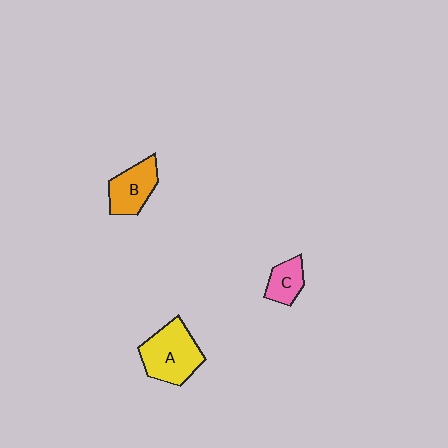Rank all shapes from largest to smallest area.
From largest to smallest: A (yellow), B (orange), C (pink).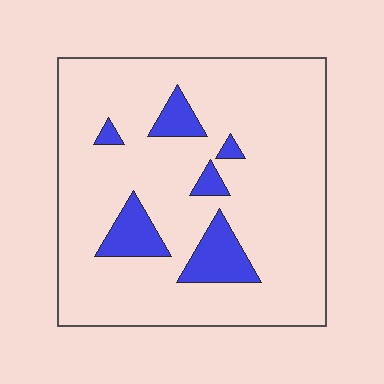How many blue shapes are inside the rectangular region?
6.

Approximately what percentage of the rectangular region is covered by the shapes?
Approximately 15%.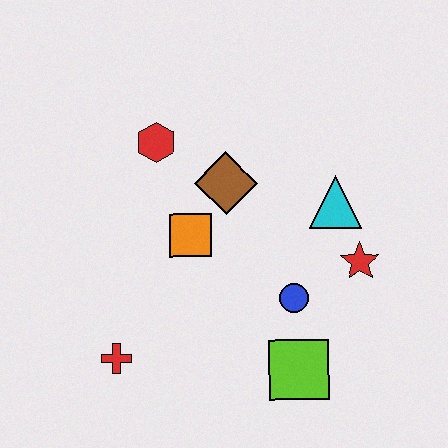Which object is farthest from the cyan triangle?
The red cross is farthest from the cyan triangle.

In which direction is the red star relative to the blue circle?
The red star is to the right of the blue circle.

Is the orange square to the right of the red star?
No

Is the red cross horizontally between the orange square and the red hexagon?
No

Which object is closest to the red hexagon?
The brown diamond is closest to the red hexagon.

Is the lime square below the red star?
Yes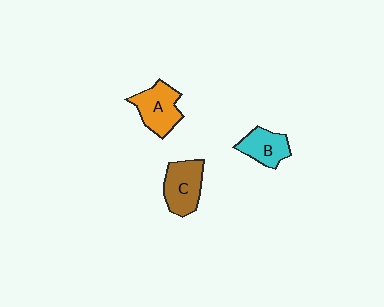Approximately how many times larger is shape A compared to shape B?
Approximately 1.3 times.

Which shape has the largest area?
Shape C (brown).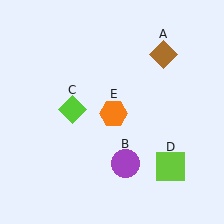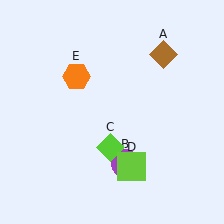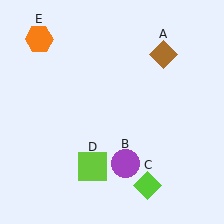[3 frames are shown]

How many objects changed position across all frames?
3 objects changed position: lime diamond (object C), lime square (object D), orange hexagon (object E).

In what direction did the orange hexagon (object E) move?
The orange hexagon (object E) moved up and to the left.